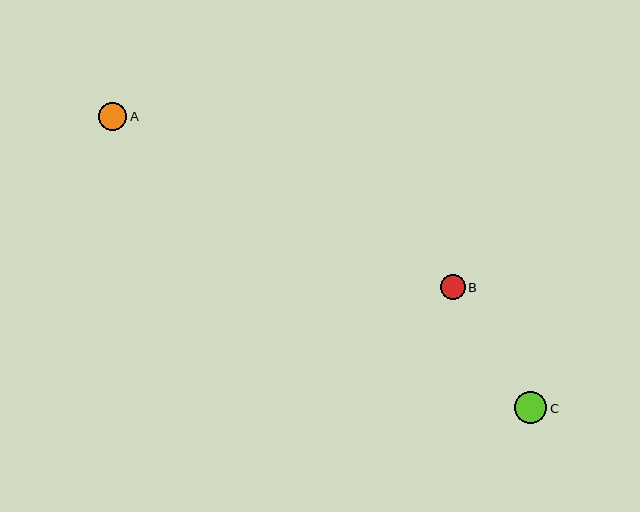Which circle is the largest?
Circle C is the largest with a size of approximately 33 pixels.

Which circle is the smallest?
Circle B is the smallest with a size of approximately 25 pixels.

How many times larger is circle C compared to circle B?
Circle C is approximately 1.3 times the size of circle B.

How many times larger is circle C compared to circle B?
Circle C is approximately 1.3 times the size of circle B.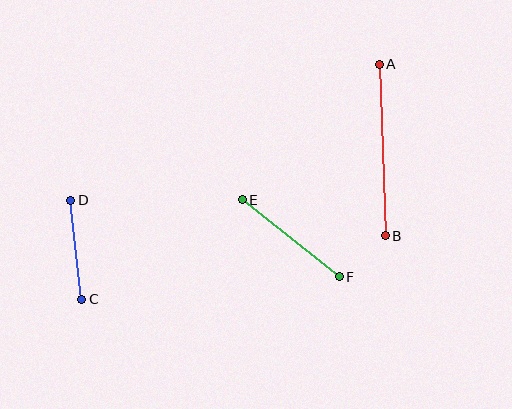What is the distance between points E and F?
The distance is approximately 124 pixels.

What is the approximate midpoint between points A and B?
The midpoint is at approximately (382, 150) pixels.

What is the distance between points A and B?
The distance is approximately 171 pixels.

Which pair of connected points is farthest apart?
Points A and B are farthest apart.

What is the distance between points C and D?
The distance is approximately 100 pixels.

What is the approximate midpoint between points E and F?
The midpoint is at approximately (291, 238) pixels.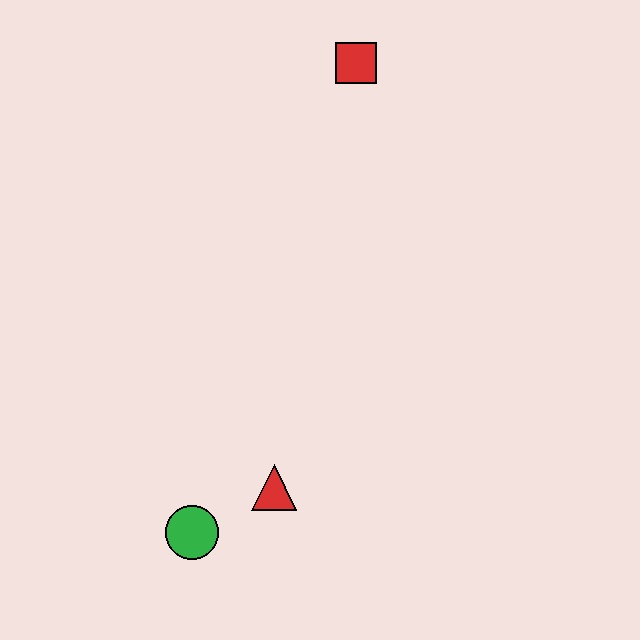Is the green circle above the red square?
No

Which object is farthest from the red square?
The green circle is farthest from the red square.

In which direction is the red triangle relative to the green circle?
The red triangle is to the right of the green circle.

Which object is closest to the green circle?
The red triangle is closest to the green circle.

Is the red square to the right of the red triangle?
Yes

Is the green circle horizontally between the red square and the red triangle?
No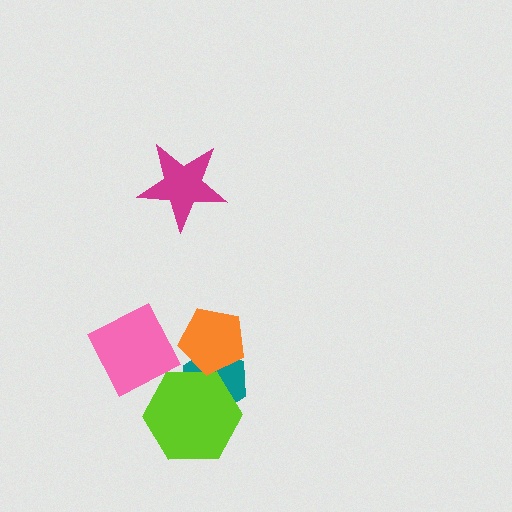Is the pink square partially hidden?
No, no other shape covers it.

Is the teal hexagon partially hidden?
Yes, it is partially covered by another shape.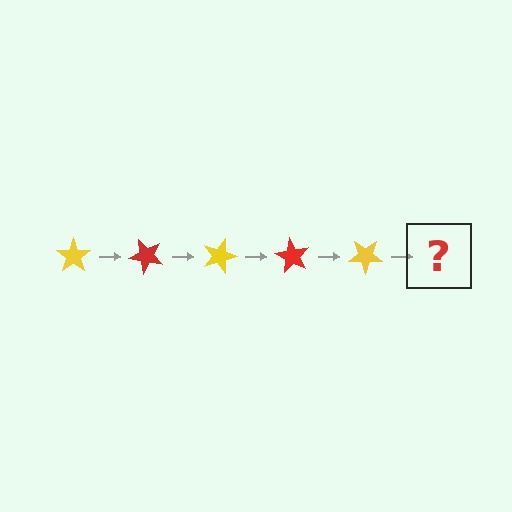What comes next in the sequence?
The next element should be a red star, rotated 225 degrees from the start.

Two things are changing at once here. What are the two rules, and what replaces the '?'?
The two rules are that it rotates 45 degrees each step and the color cycles through yellow and red. The '?' should be a red star, rotated 225 degrees from the start.